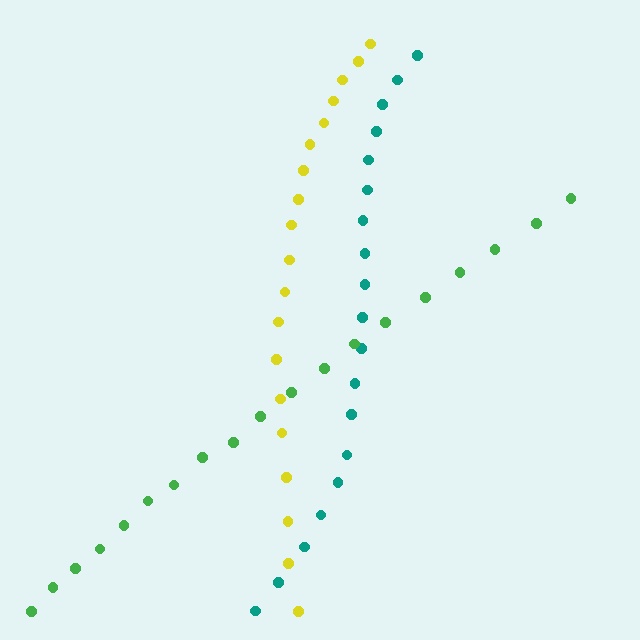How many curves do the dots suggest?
There are 3 distinct paths.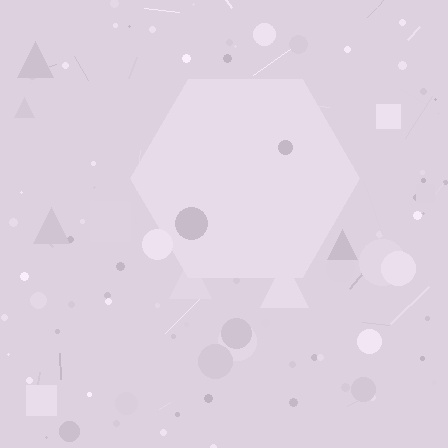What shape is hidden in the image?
A hexagon is hidden in the image.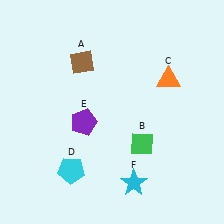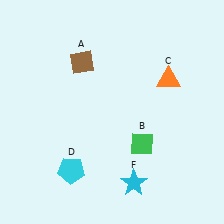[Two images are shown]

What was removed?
The purple pentagon (E) was removed in Image 2.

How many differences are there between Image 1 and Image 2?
There is 1 difference between the two images.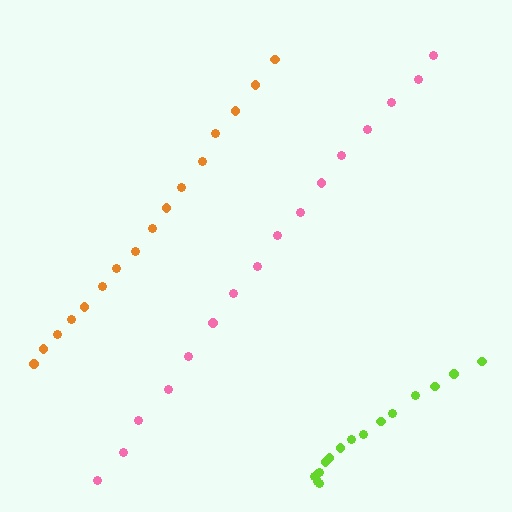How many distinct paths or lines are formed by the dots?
There are 3 distinct paths.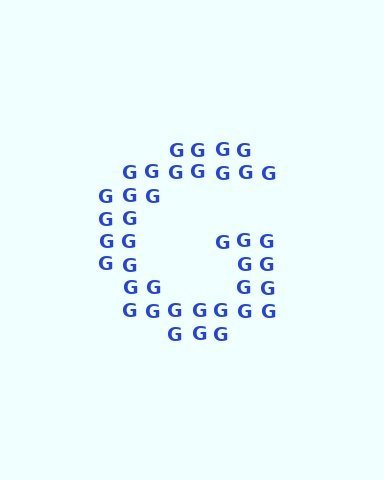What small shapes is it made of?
It is made of small letter G's.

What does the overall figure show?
The overall figure shows the letter G.